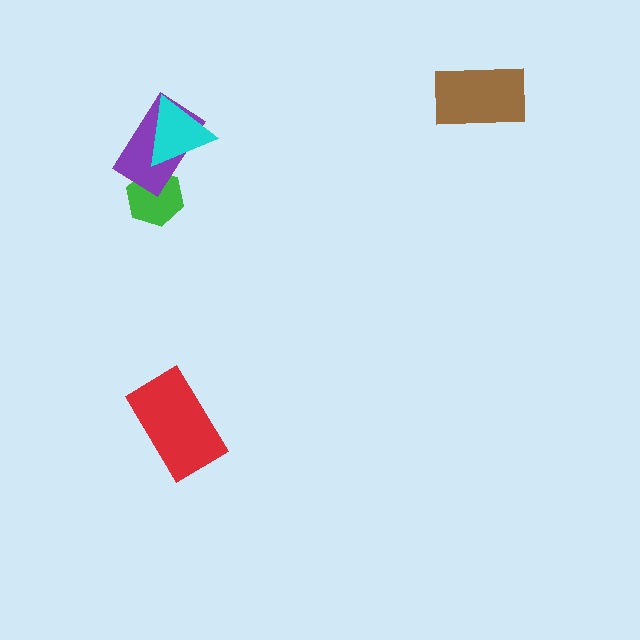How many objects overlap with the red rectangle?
0 objects overlap with the red rectangle.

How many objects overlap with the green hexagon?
1 object overlaps with the green hexagon.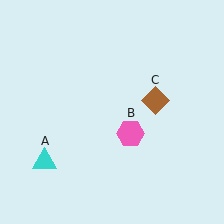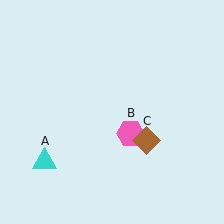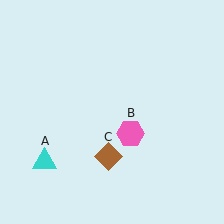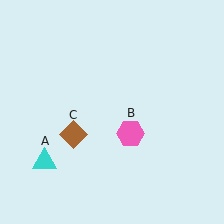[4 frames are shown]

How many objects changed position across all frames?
1 object changed position: brown diamond (object C).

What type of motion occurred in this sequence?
The brown diamond (object C) rotated clockwise around the center of the scene.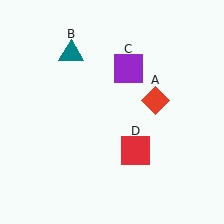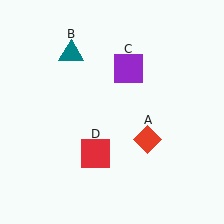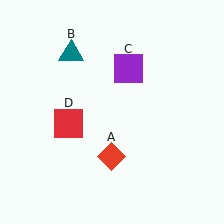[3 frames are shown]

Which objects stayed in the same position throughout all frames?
Teal triangle (object B) and purple square (object C) remained stationary.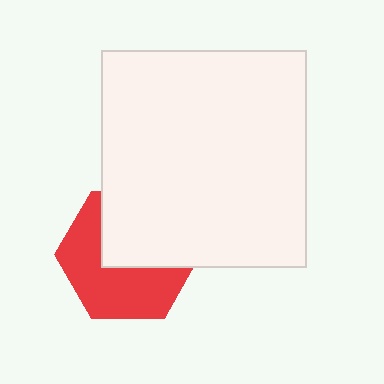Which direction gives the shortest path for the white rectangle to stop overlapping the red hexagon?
Moving up gives the shortest separation.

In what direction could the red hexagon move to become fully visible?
The red hexagon could move down. That would shift it out from behind the white rectangle entirely.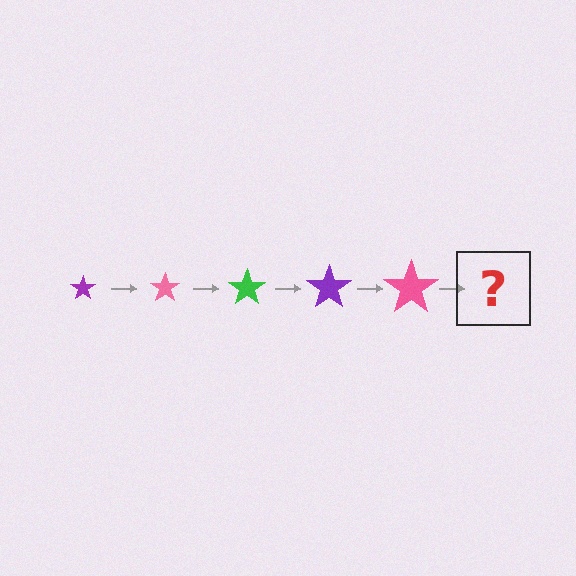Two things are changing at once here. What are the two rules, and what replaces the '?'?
The two rules are that the star grows larger each step and the color cycles through purple, pink, and green. The '?' should be a green star, larger than the previous one.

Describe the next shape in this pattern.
It should be a green star, larger than the previous one.